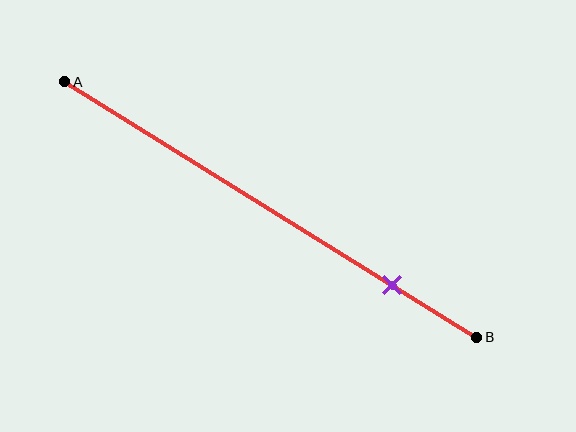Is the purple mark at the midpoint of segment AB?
No, the mark is at about 80% from A, not at the 50% midpoint.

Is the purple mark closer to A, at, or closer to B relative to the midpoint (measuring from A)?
The purple mark is closer to point B than the midpoint of segment AB.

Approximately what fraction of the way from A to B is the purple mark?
The purple mark is approximately 80% of the way from A to B.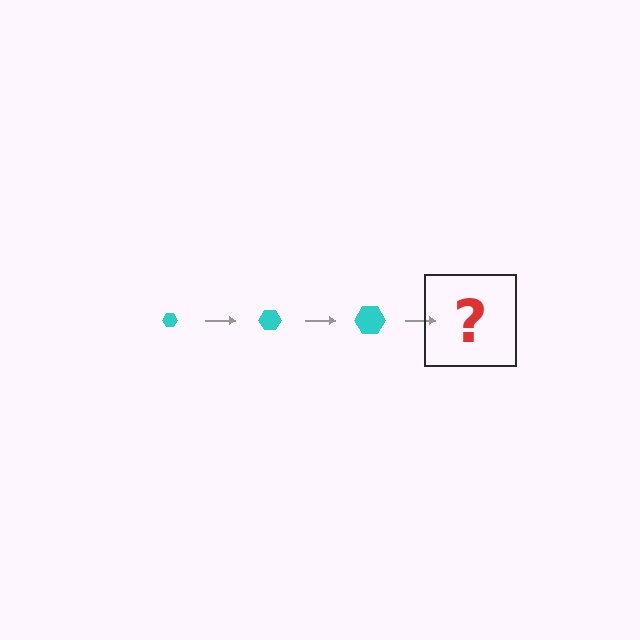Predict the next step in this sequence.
The next step is a cyan hexagon, larger than the previous one.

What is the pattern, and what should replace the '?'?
The pattern is that the hexagon gets progressively larger each step. The '?' should be a cyan hexagon, larger than the previous one.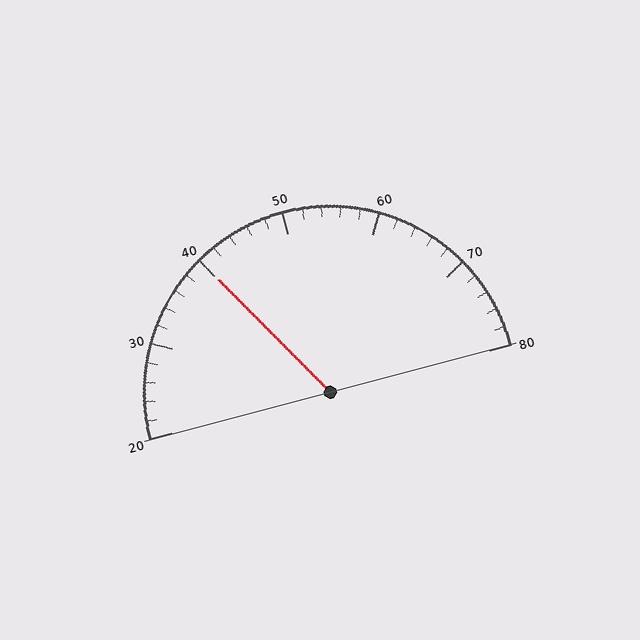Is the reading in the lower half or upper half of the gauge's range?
The reading is in the lower half of the range (20 to 80).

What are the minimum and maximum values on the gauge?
The gauge ranges from 20 to 80.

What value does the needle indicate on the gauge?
The needle indicates approximately 40.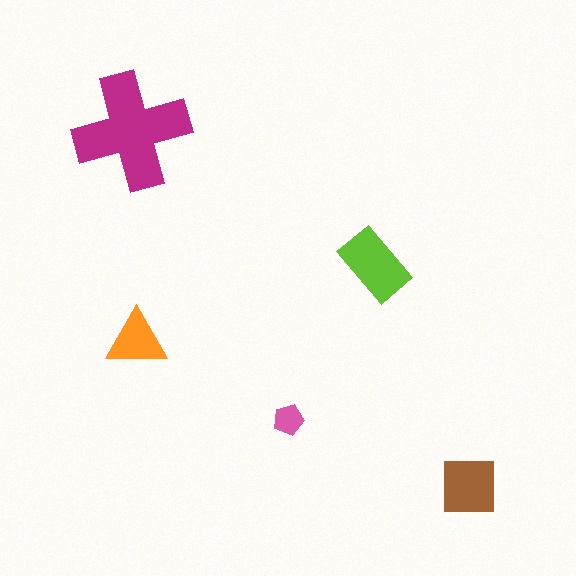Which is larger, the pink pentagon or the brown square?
The brown square.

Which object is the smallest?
The pink pentagon.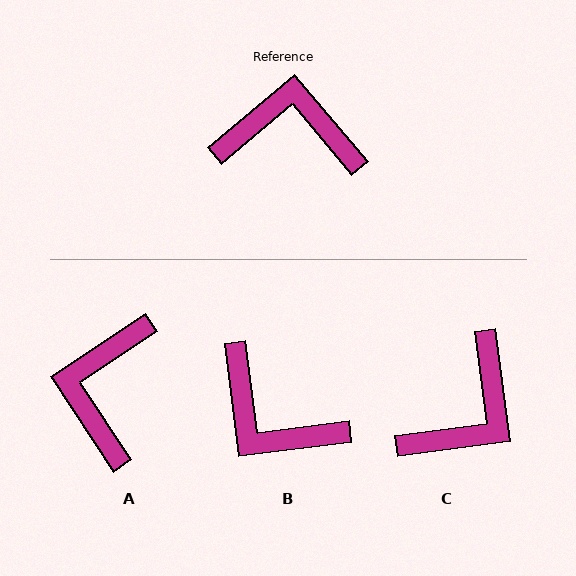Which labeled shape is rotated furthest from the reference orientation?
B, about 147 degrees away.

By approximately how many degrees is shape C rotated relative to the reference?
Approximately 123 degrees clockwise.